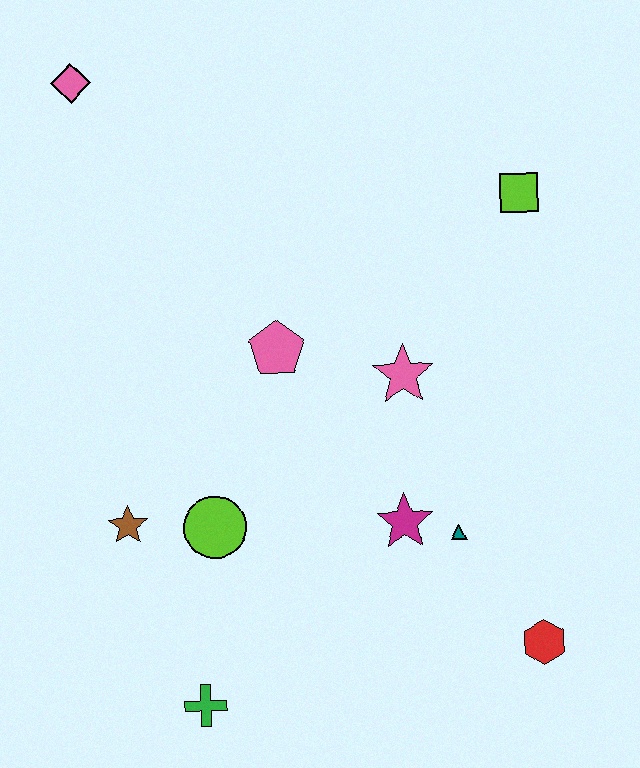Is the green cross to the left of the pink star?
Yes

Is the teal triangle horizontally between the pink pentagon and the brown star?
No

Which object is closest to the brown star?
The lime circle is closest to the brown star.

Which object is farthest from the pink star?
The pink diamond is farthest from the pink star.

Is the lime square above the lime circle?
Yes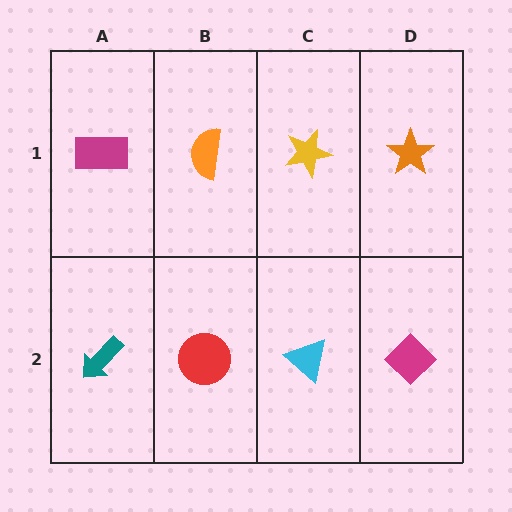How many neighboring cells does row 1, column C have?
3.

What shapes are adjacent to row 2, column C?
A yellow star (row 1, column C), a red circle (row 2, column B), a magenta diamond (row 2, column D).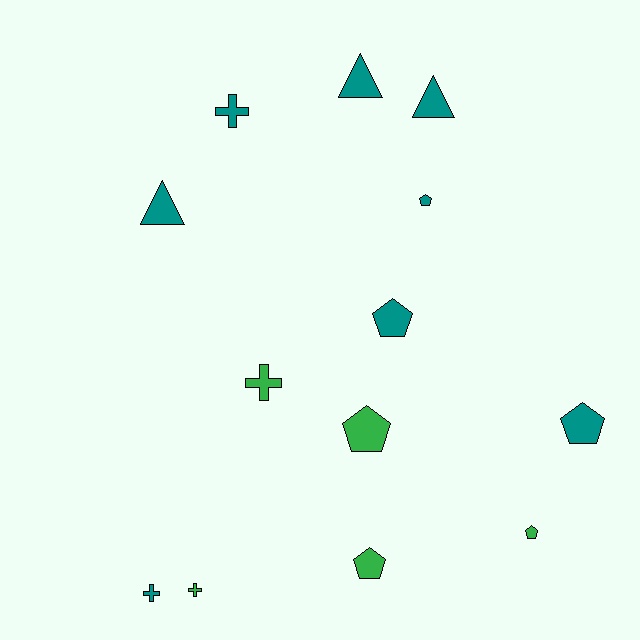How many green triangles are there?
There are no green triangles.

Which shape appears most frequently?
Pentagon, with 6 objects.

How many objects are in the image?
There are 13 objects.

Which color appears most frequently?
Teal, with 8 objects.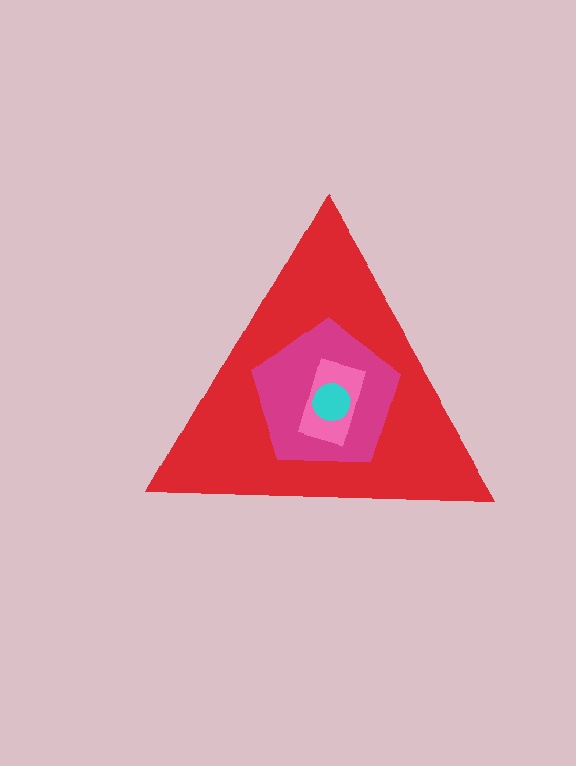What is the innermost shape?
The cyan circle.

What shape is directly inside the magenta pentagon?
The pink rectangle.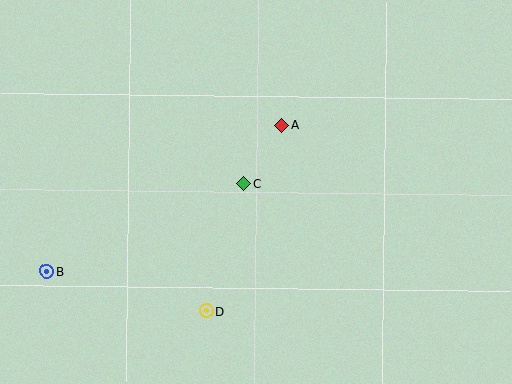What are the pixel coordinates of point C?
Point C is at (244, 184).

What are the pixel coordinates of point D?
Point D is at (206, 311).